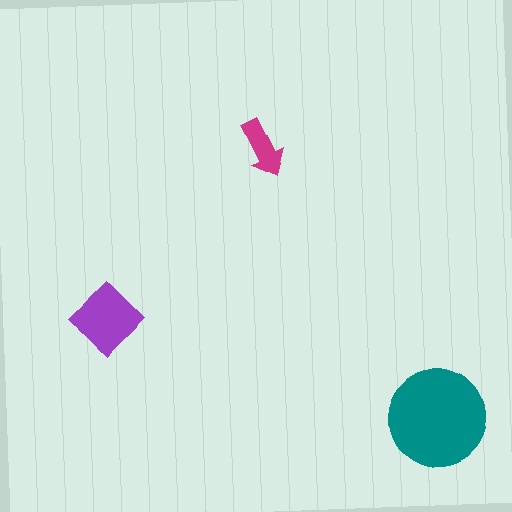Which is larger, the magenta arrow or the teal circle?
The teal circle.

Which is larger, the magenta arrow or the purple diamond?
The purple diamond.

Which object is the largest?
The teal circle.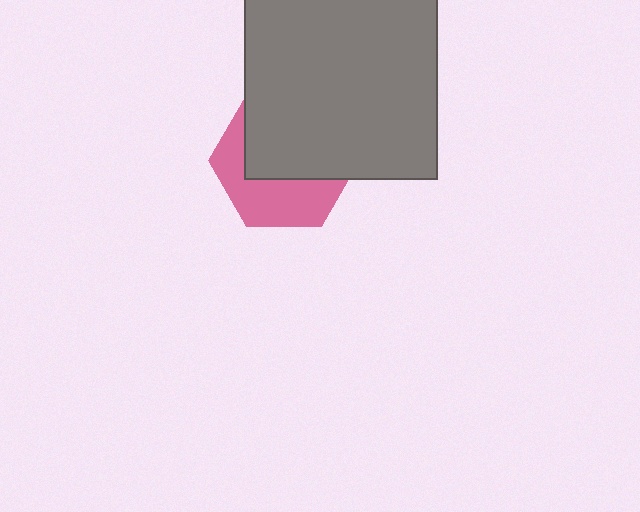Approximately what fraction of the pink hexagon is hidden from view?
Roughly 56% of the pink hexagon is hidden behind the gray rectangle.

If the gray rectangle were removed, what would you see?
You would see the complete pink hexagon.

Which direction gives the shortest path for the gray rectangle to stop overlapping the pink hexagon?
Moving up gives the shortest separation.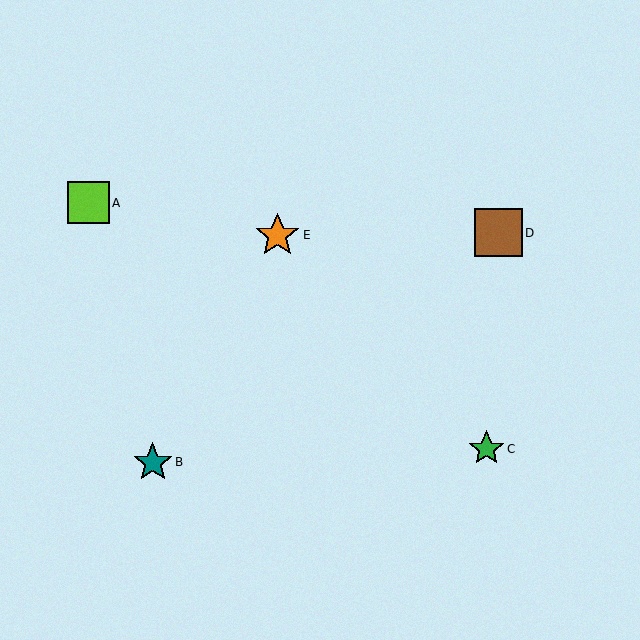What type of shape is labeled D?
Shape D is a brown square.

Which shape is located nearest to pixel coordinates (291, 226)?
The orange star (labeled E) at (277, 235) is nearest to that location.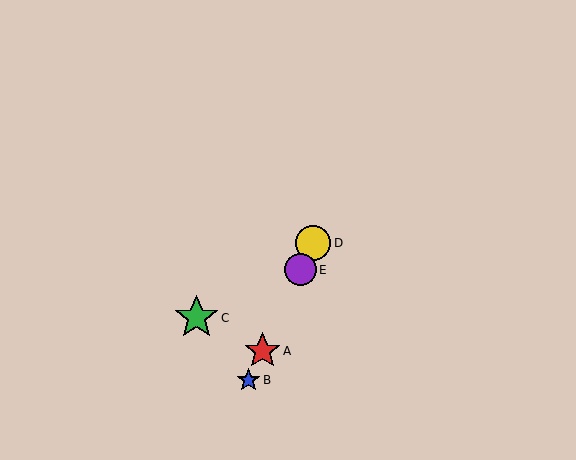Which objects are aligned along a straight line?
Objects A, B, D, E are aligned along a straight line.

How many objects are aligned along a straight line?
4 objects (A, B, D, E) are aligned along a straight line.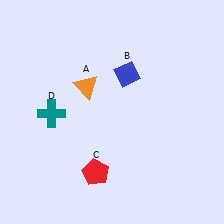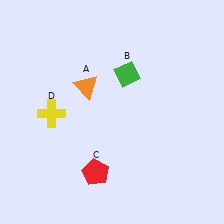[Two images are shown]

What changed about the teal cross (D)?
In Image 1, D is teal. In Image 2, it changed to yellow.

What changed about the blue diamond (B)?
In Image 1, B is blue. In Image 2, it changed to green.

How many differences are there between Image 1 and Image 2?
There are 2 differences between the two images.